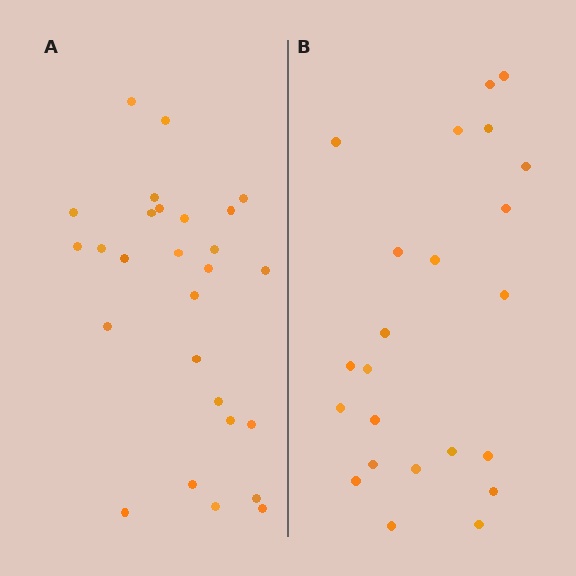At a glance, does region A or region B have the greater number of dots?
Region A (the left region) has more dots.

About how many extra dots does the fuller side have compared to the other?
Region A has about 4 more dots than region B.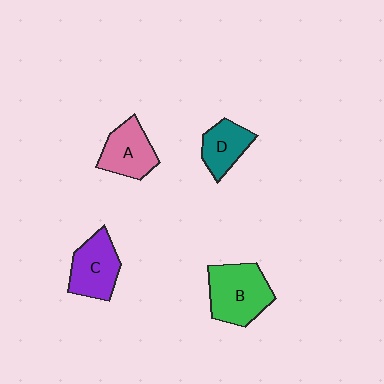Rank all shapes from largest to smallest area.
From largest to smallest: B (green), C (purple), A (pink), D (teal).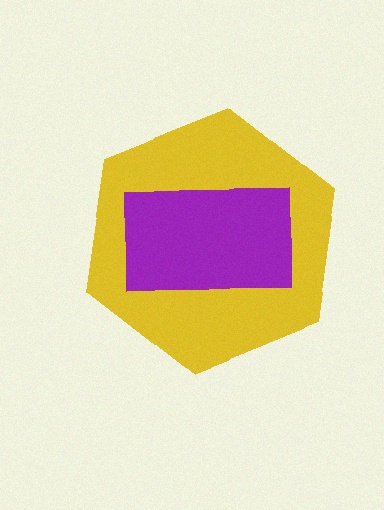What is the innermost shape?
The purple rectangle.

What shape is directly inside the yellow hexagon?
The purple rectangle.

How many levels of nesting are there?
2.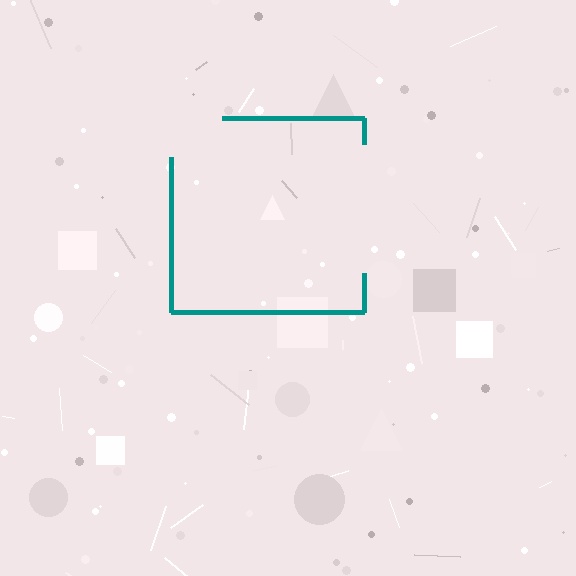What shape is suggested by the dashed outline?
The dashed outline suggests a square.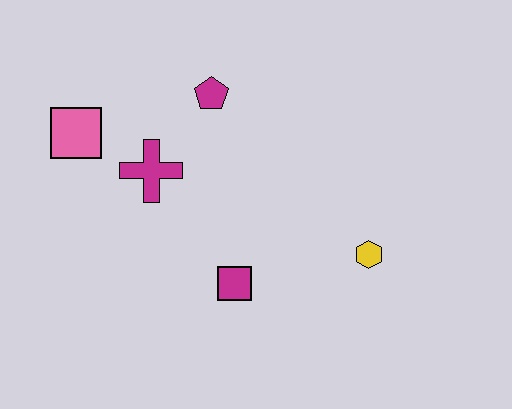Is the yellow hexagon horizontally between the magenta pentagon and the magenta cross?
No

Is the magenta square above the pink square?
No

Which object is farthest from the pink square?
The yellow hexagon is farthest from the pink square.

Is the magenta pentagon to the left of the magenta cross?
No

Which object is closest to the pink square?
The magenta cross is closest to the pink square.